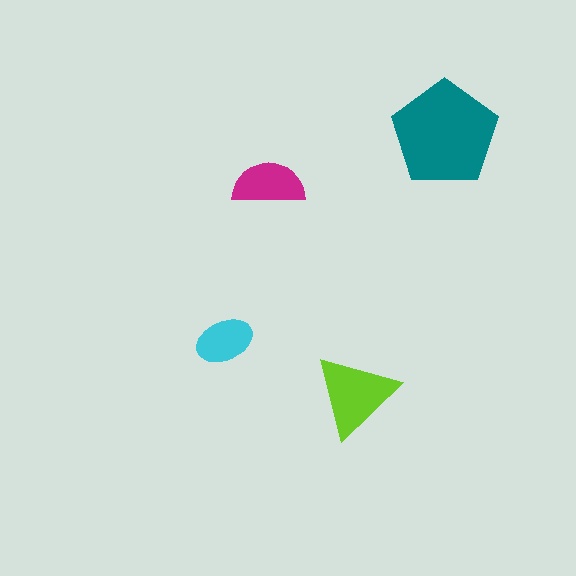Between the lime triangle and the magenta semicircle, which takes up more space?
The lime triangle.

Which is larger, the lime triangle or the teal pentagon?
The teal pentagon.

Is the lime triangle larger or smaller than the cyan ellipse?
Larger.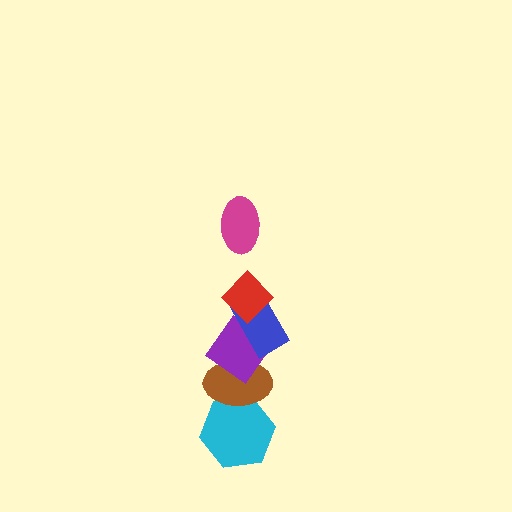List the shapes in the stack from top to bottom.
From top to bottom: the magenta ellipse, the red diamond, the blue rectangle, the purple diamond, the brown ellipse, the cyan hexagon.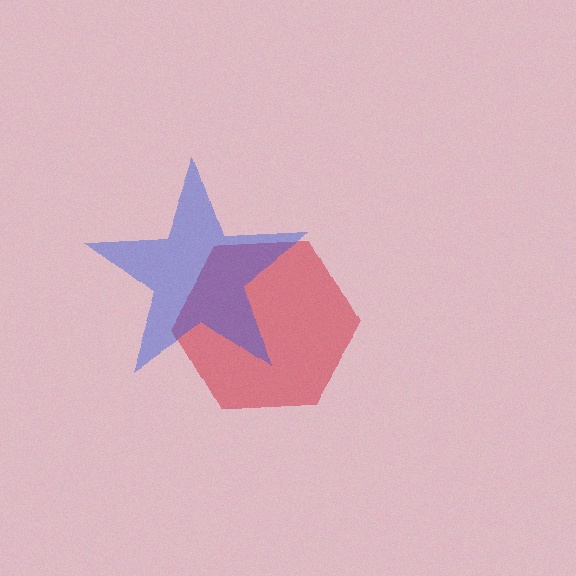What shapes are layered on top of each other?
The layered shapes are: a red hexagon, a blue star.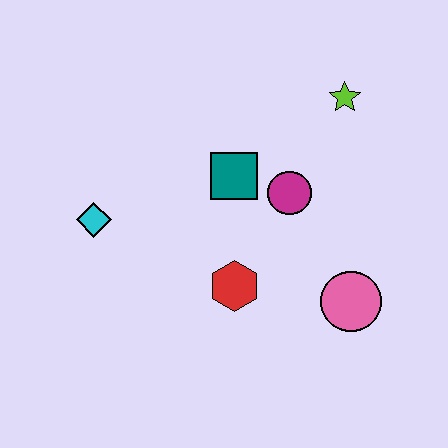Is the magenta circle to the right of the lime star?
No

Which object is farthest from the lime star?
The cyan diamond is farthest from the lime star.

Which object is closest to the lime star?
The magenta circle is closest to the lime star.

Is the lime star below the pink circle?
No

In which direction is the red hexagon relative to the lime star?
The red hexagon is below the lime star.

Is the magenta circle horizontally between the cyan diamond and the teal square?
No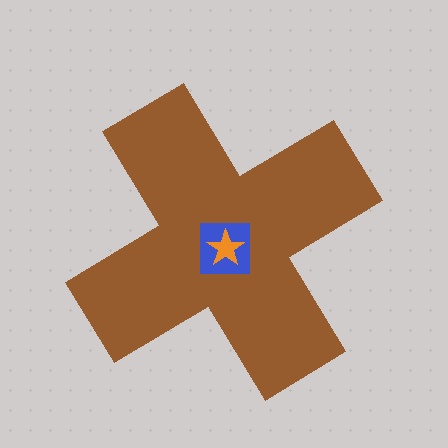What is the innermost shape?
The orange star.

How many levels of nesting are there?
3.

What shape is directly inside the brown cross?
The blue square.